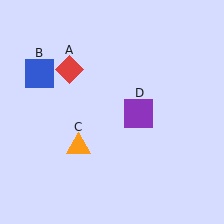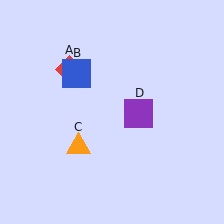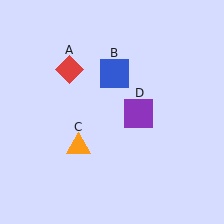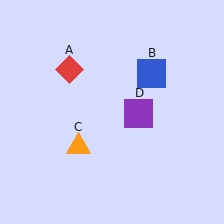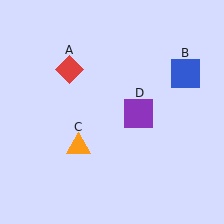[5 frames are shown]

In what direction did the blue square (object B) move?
The blue square (object B) moved right.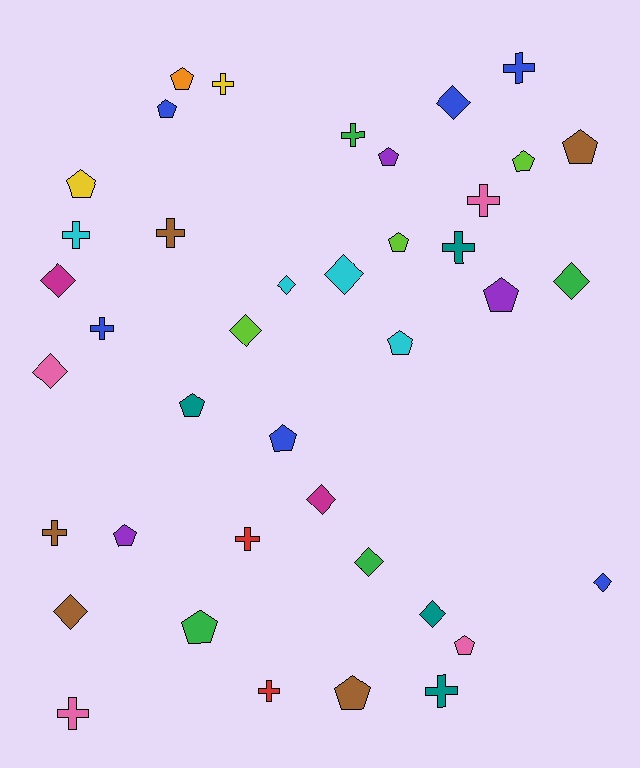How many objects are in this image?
There are 40 objects.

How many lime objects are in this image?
There are 3 lime objects.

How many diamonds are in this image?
There are 12 diamonds.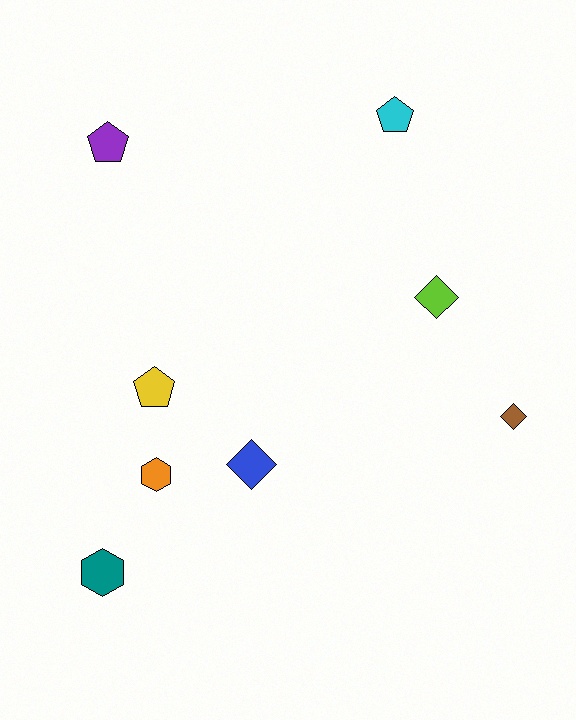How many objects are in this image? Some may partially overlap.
There are 8 objects.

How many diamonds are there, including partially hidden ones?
There are 3 diamonds.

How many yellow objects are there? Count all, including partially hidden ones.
There is 1 yellow object.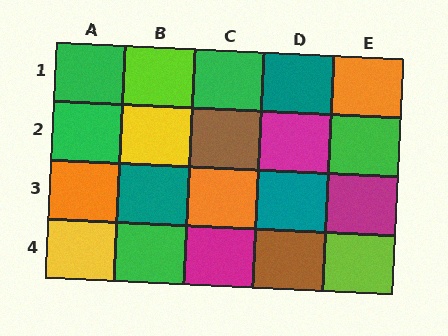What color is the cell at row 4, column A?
Yellow.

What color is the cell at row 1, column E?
Orange.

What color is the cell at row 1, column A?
Green.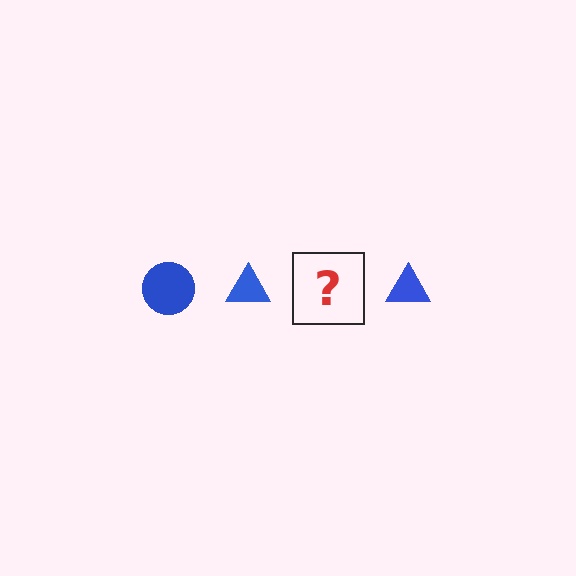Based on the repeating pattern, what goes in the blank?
The blank should be a blue circle.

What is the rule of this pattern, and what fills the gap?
The rule is that the pattern cycles through circle, triangle shapes in blue. The gap should be filled with a blue circle.